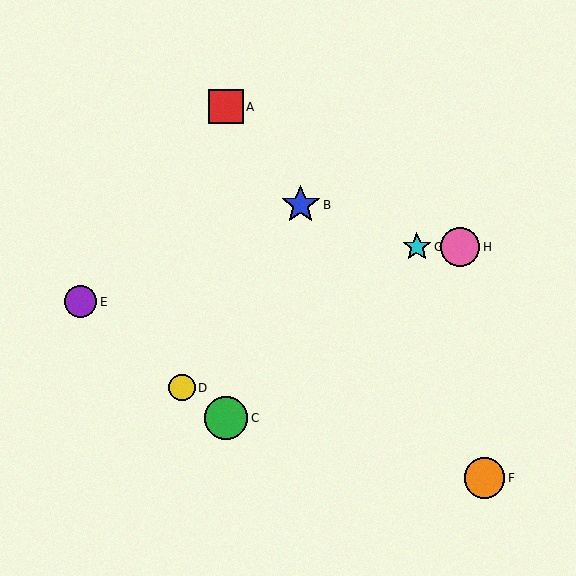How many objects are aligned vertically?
2 objects (A, C) are aligned vertically.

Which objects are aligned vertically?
Objects A, C are aligned vertically.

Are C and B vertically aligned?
No, C is at x≈226 and B is at x≈301.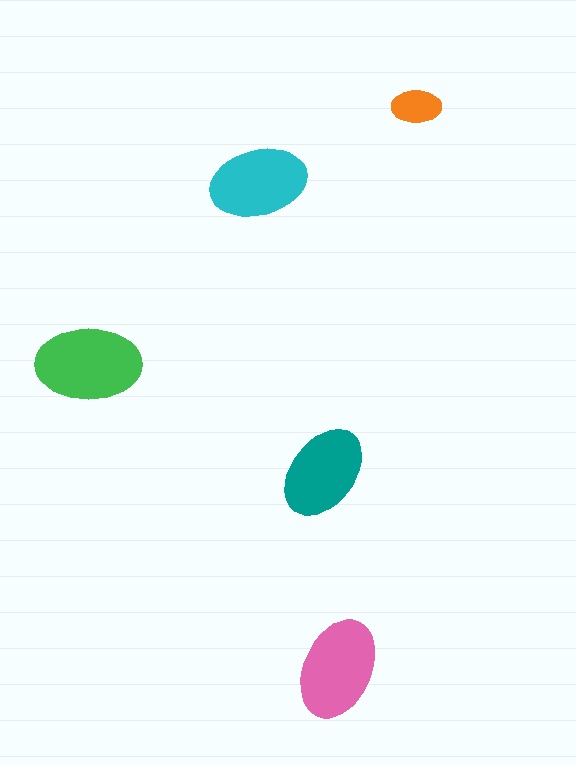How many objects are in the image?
There are 5 objects in the image.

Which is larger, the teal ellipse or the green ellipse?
The green one.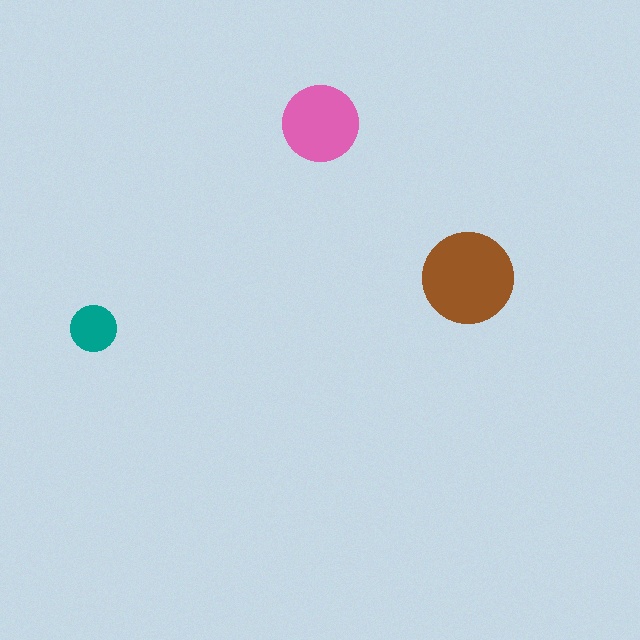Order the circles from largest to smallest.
the brown one, the pink one, the teal one.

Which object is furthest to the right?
The brown circle is rightmost.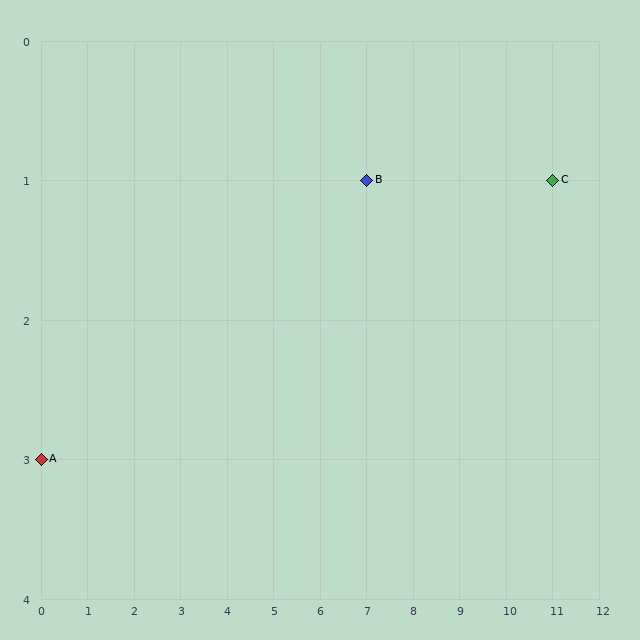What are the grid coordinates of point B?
Point B is at grid coordinates (7, 1).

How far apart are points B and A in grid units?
Points B and A are 7 columns and 2 rows apart (about 7.3 grid units diagonally).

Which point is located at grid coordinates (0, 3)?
Point A is at (0, 3).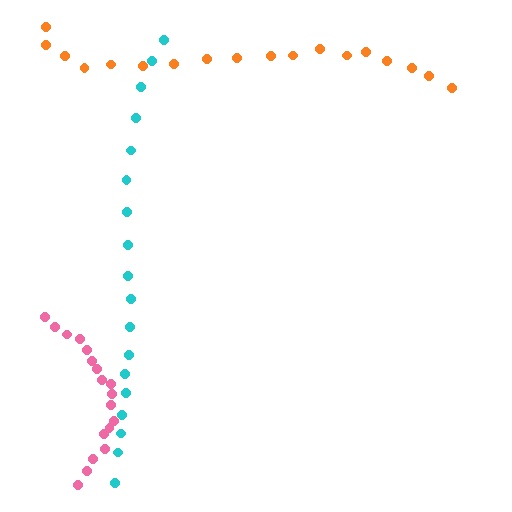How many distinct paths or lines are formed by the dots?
There are 3 distinct paths.